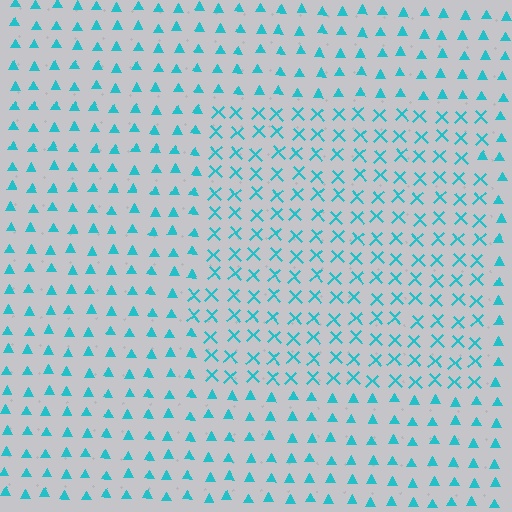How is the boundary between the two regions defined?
The boundary is defined by a change in element shape: X marks inside vs. triangles outside. All elements share the same color and spacing.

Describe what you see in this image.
The image is filled with small cyan elements arranged in a uniform grid. A rectangle-shaped region contains X marks, while the surrounding area contains triangles. The boundary is defined purely by the change in element shape.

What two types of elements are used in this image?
The image uses X marks inside the rectangle region and triangles outside it.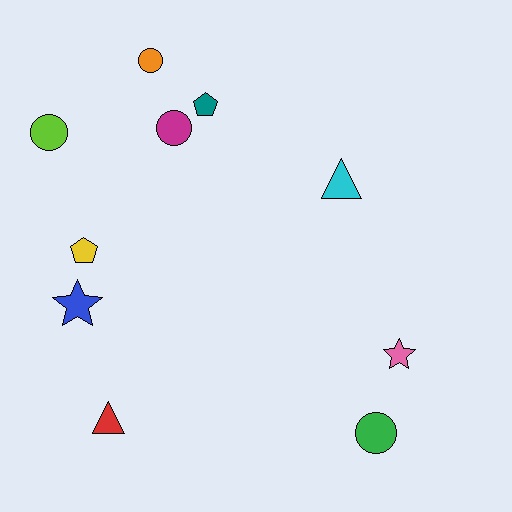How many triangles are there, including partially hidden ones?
There are 2 triangles.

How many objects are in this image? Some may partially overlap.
There are 10 objects.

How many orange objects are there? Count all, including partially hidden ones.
There is 1 orange object.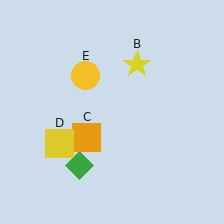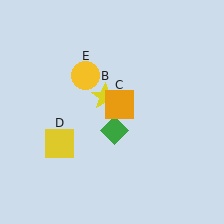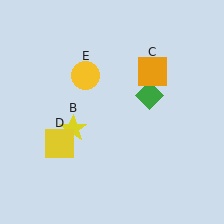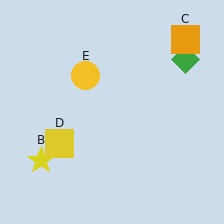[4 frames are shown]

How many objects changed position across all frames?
3 objects changed position: green diamond (object A), yellow star (object B), orange square (object C).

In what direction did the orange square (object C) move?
The orange square (object C) moved up and to the right.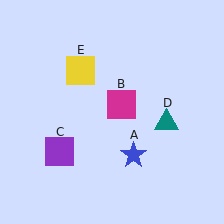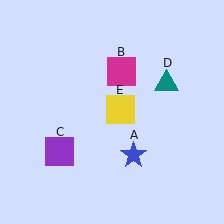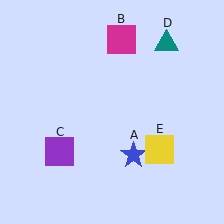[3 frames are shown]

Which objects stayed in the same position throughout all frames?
Blue star (object A) and purple square (object C) remained stationary.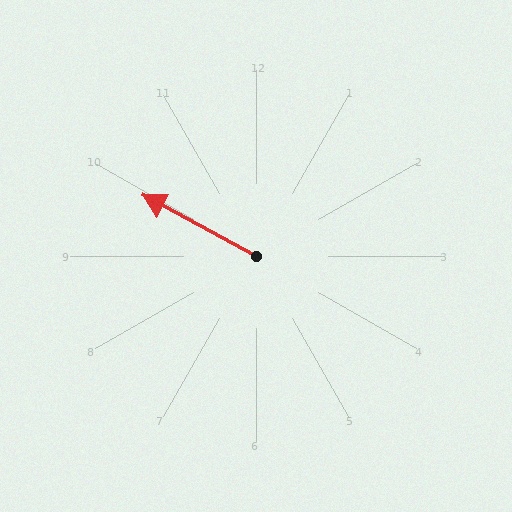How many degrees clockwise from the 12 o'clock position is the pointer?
Approximately 298 degrees.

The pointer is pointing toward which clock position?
Roughly 10 o'clock.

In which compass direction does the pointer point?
Northwest.